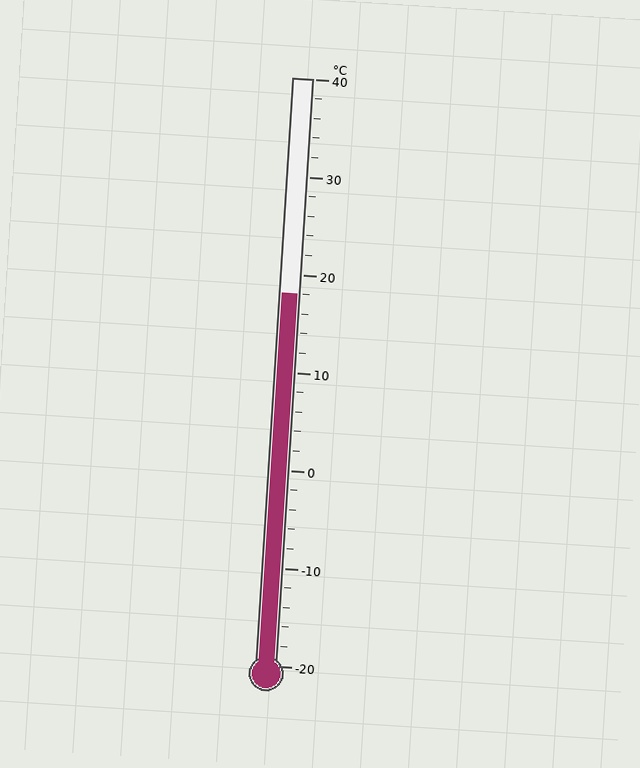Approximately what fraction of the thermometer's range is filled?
The thermometer is filled to approximately 65% of its range.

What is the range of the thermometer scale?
The thermometer scale ranges from -20°C to 40°C.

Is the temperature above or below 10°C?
The temperature is above 10°C.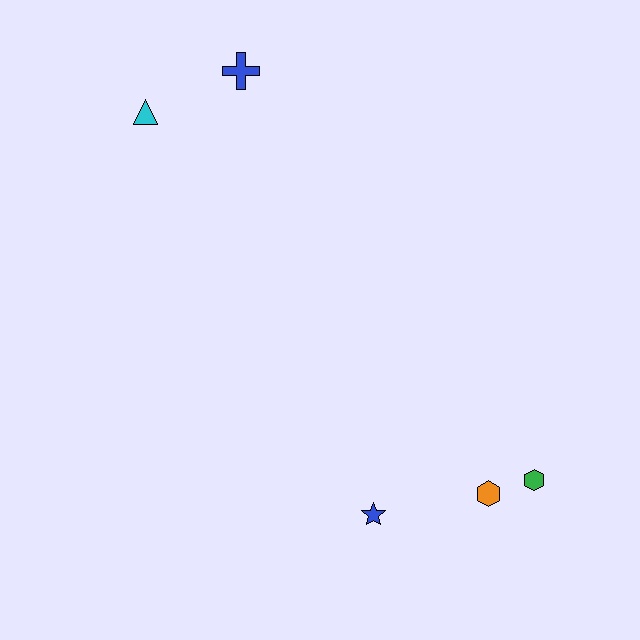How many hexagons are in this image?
There are 2 hexagons.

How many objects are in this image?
There are 5 objects.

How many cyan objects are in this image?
There is 1 cyan object.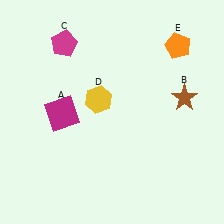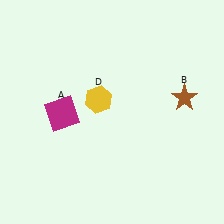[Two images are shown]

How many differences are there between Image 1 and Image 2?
There are 2 differences between the two images.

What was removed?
The magenta pentagon (C), the orange pentagon (E) were removed in Image 2.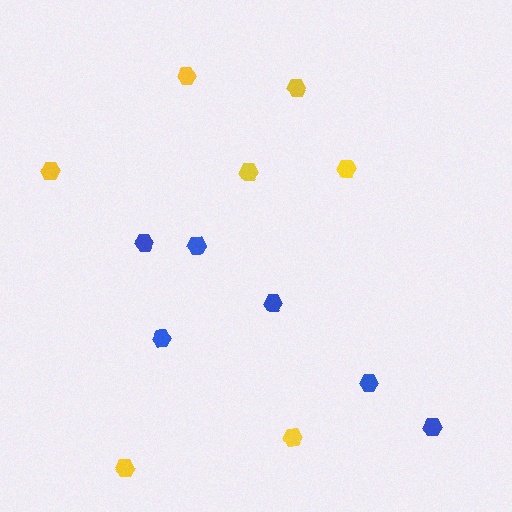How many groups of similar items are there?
There are 2 groups: one group of yellow hexagons (7) and one group of blue hexagons (6).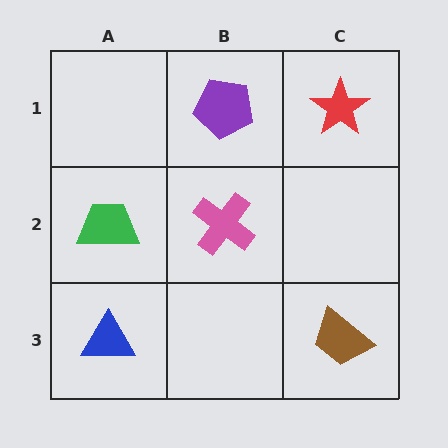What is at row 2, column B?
A pink cross.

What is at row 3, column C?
A brown trapezoid.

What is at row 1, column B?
A purple pentagon.